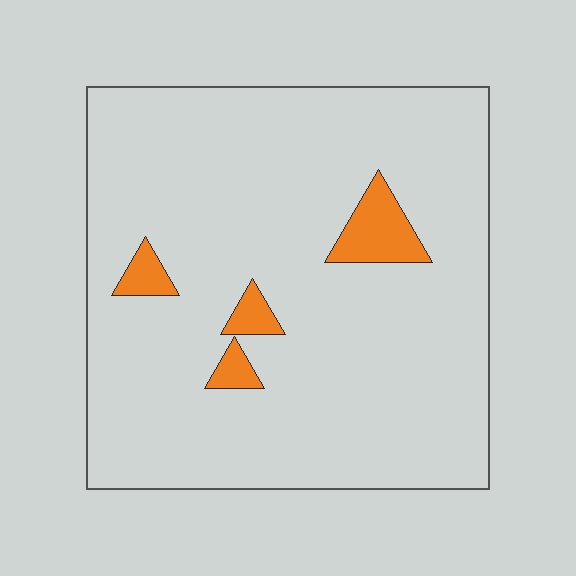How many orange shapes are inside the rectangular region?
4.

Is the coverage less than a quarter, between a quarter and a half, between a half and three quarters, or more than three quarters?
Less than a quarter.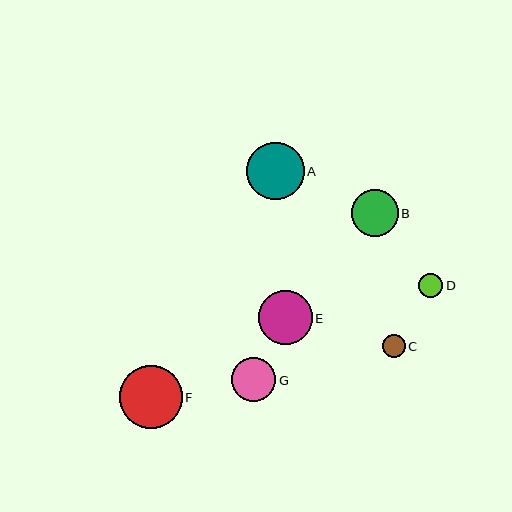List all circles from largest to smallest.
From largest to smallest: F, A, E, B, G, D, C.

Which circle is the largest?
Circle F is the largest with a size of approximately 63 pixels.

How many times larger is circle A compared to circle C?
Circle A is approximately 2.6 times the size of circle C.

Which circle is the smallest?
Circle C is the smallest with a size of approximately 22 pixels.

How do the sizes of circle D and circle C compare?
Circle D and circle C are approximately the same size.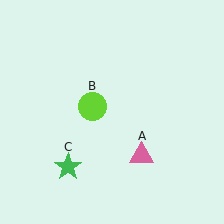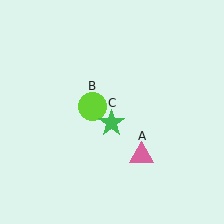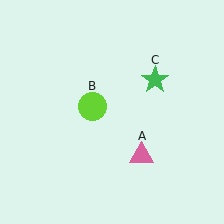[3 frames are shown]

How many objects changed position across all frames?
1 object changed position: green star (object C).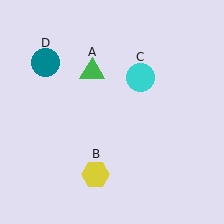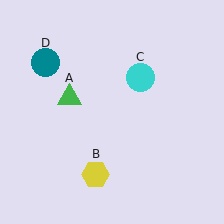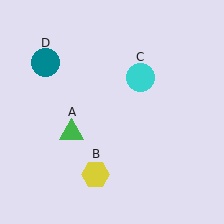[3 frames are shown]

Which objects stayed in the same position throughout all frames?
Yellow hexagon (object B) and cyan circle (object C) and teal circle (object D) remained stationary.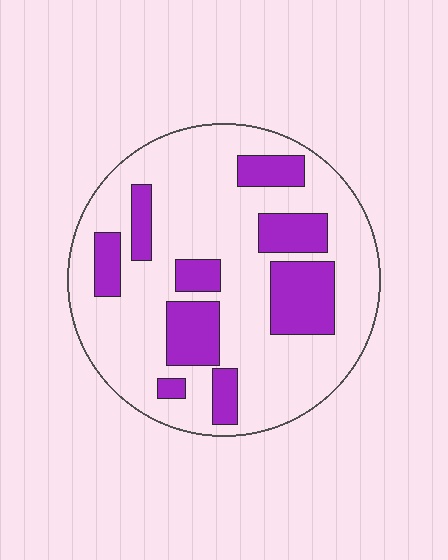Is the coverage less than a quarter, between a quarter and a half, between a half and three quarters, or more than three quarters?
Between a quarter and a half.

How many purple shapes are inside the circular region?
9.